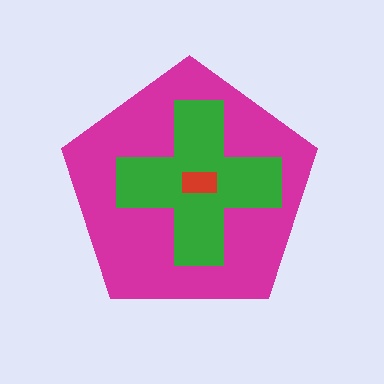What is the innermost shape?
The red rectangle.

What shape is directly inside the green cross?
The red rectangle.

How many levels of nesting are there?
3.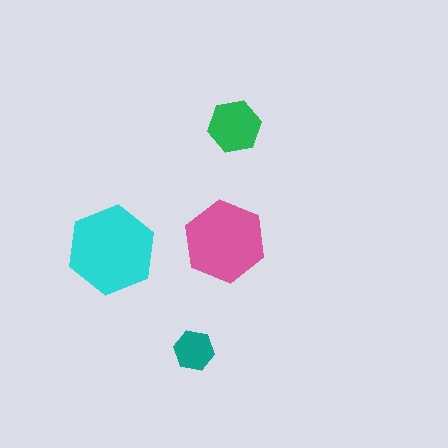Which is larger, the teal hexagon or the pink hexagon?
The pink one.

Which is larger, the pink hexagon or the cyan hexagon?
The cyan one.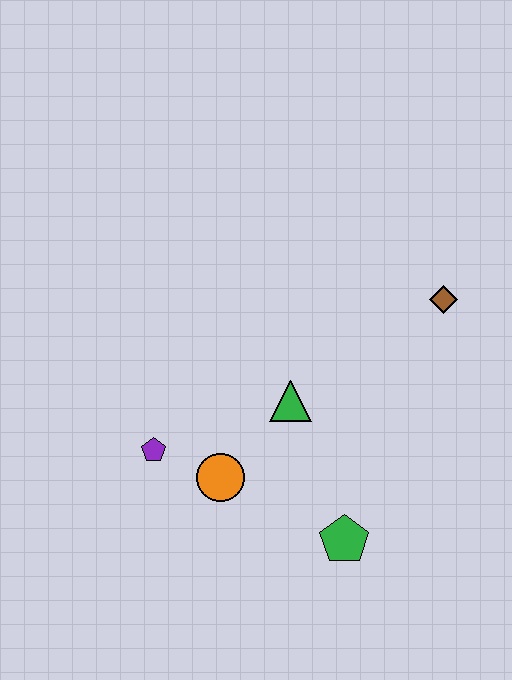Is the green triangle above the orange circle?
Yes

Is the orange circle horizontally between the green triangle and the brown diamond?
No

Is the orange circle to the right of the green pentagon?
No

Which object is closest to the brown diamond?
The green triangle is closest to the brown diamond.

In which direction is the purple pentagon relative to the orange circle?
The purple pentagon is to the left of the orange circle.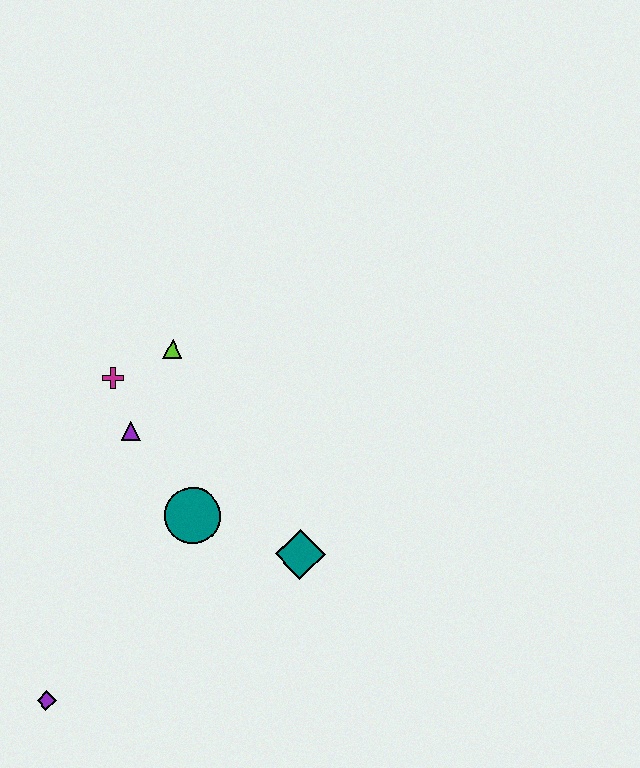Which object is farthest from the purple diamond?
The lime triangle is farthest from the purple diamond.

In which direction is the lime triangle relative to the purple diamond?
The lime triangle is above the purple diamond.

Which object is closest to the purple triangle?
The magenta cross is closest to the purple triangle.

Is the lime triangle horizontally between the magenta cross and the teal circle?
Yes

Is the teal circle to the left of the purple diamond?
No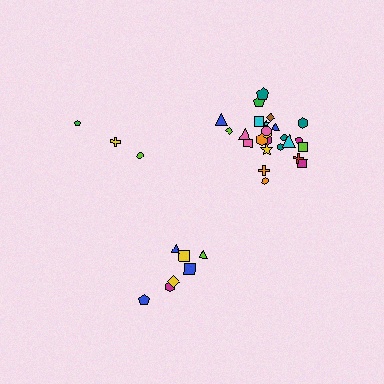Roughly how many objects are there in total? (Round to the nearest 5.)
Roughly 35 objects in total.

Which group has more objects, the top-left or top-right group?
The top-right group.